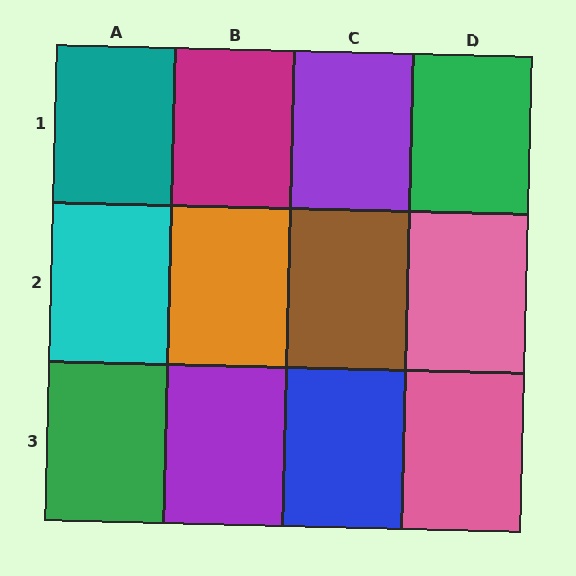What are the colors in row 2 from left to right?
Cyan, orange, brown, pink.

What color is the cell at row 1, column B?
Magenta.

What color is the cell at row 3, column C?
Blue.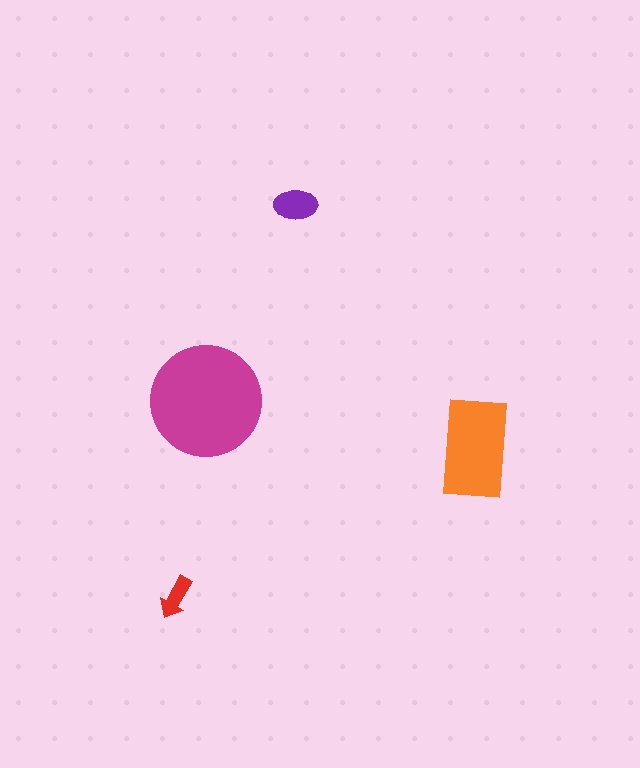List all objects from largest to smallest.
The magenta circle, the orange rectangle, the purple ellipse, the red arrow.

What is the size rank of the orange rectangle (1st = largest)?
2nd.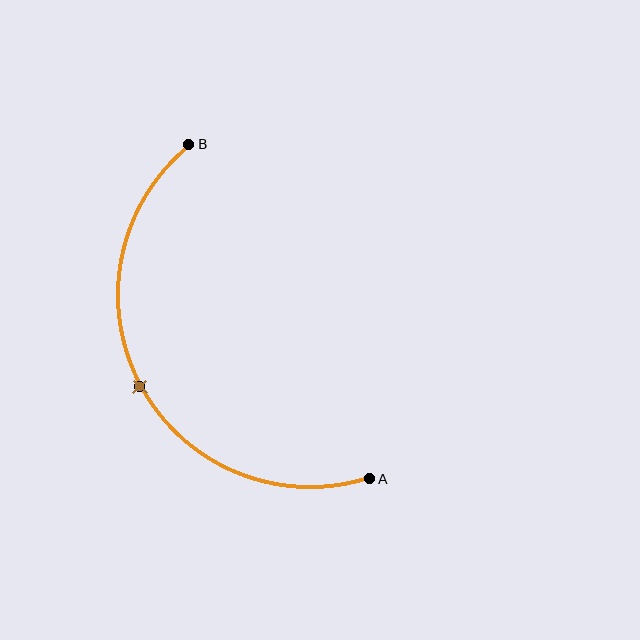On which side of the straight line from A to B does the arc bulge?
The arc bulges to the left of the straight line connecting A and B.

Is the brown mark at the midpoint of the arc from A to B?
Yes. The brown mark lies on the arc at equal arc-length from both A and B — it is the arc midpoint.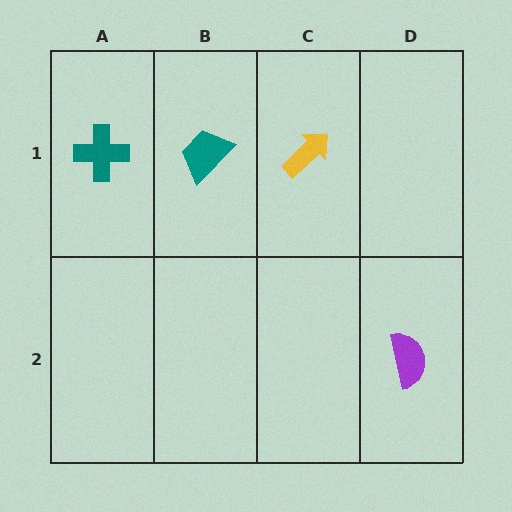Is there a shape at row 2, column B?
No, that cell is empty.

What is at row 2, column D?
A purple semicircle.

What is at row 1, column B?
A teal trapezoid.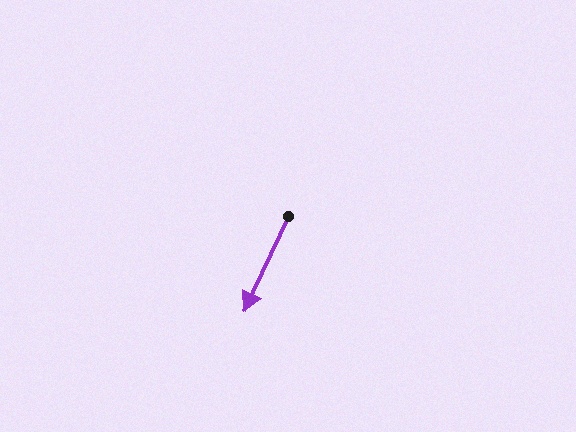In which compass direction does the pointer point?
Southwest.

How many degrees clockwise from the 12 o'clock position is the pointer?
Approximately 205 degrees.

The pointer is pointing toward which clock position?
Roughly 7 o'clock.